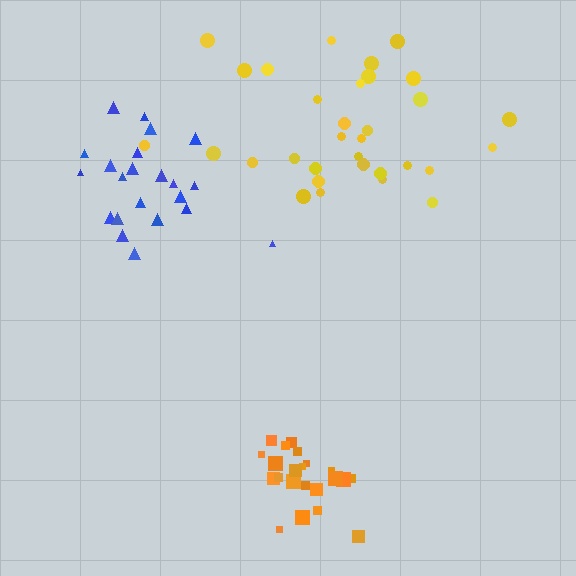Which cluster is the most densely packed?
Orange.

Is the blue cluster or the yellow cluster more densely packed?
Blue.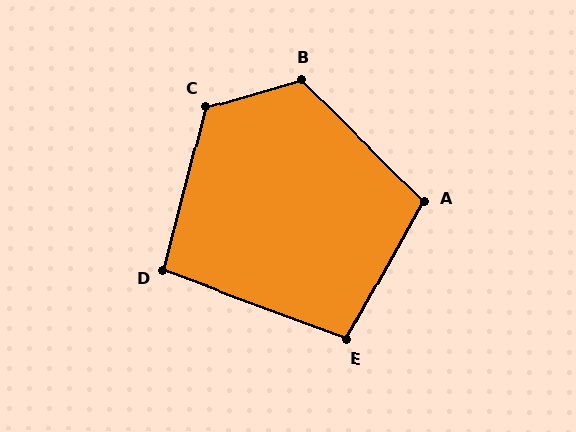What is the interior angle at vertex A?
Approximately 105 degrees (obtuse).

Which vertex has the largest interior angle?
C, at approximately 121 degrees.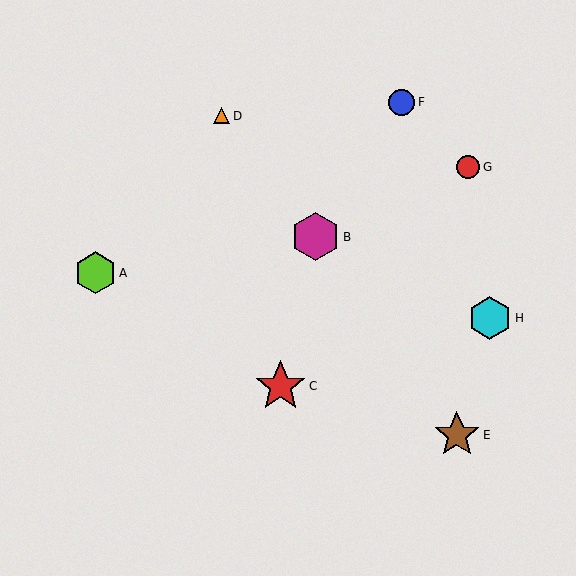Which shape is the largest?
The red star (labeled C) is the largest.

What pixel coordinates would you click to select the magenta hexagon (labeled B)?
Click at (316, 237) to select the magenta hexagon B.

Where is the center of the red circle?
The center of the red circle is at (468, 167).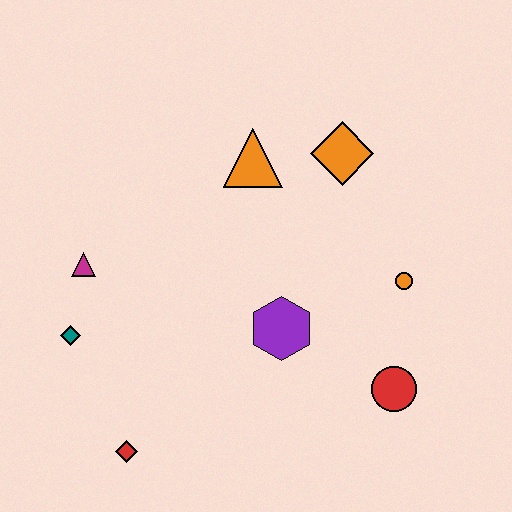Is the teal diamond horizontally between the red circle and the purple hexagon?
No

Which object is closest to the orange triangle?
The orange diamond is closest to the orange triangle.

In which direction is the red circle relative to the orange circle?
The red circle is below the orange circle.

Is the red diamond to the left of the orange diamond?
Yes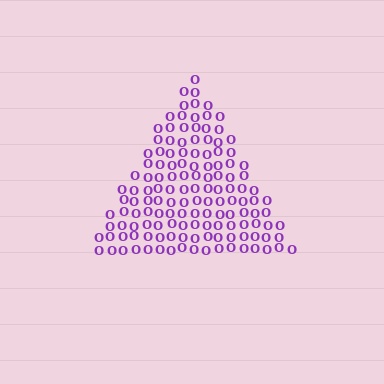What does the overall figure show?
The overall figure shows a triangle.